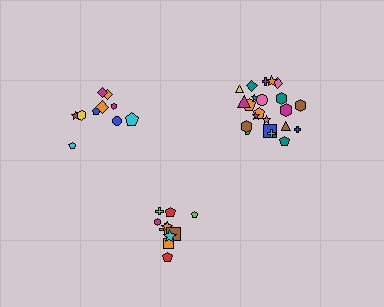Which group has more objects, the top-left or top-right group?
The top-right group.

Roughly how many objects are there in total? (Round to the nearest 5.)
Roughly 40 objects in total.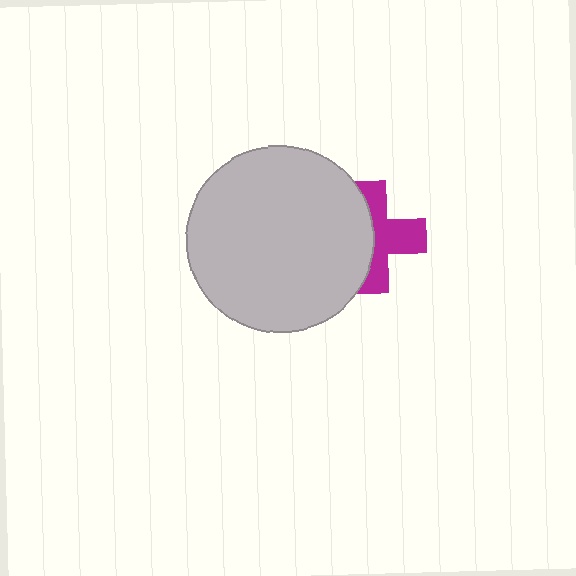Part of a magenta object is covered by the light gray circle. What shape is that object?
It is a cross.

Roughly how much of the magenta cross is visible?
About half of it is visible (roughly 52%).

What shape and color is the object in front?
The object in front is a light gray circle.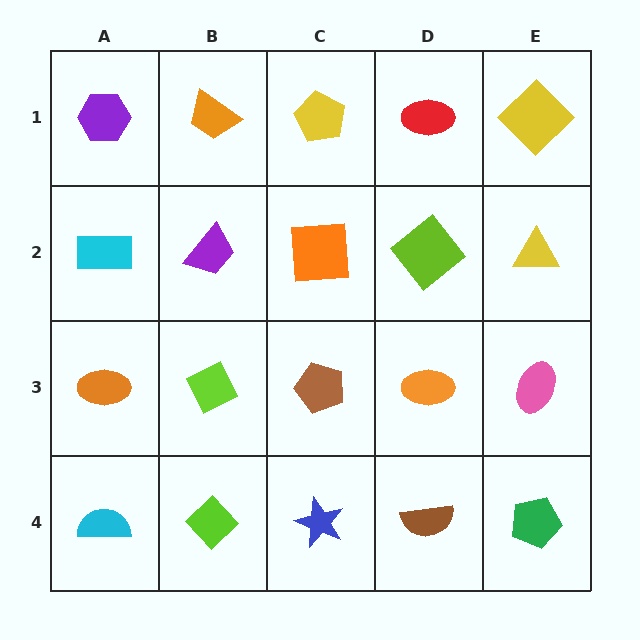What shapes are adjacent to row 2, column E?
A yellow diamond (row 1, column E), a pink ellipse (row 3, column E), a lime diamond (row 2, column D).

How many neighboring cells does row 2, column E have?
3.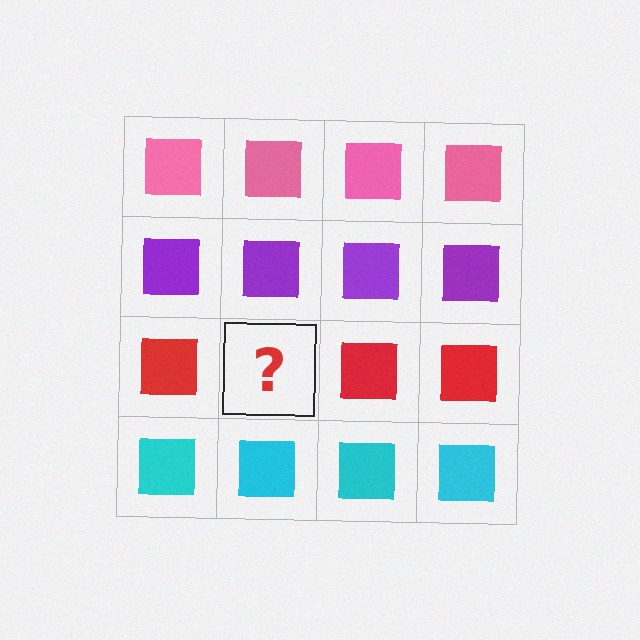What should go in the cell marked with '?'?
The missing cell should contain a red square.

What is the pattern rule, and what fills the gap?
The rule is that each row has a consistent color. The gap should be filled with a red square.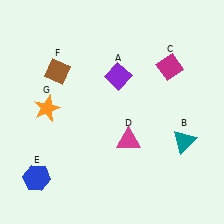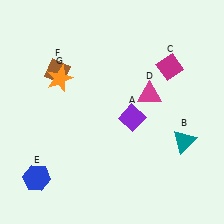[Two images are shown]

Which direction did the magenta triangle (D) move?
The magenta triangle (D) moved up.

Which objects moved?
The objects that moved are: the purple diamond (A), the magenta triangle (D), the orange star (G).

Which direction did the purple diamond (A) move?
The purple diamond (A) moved down.